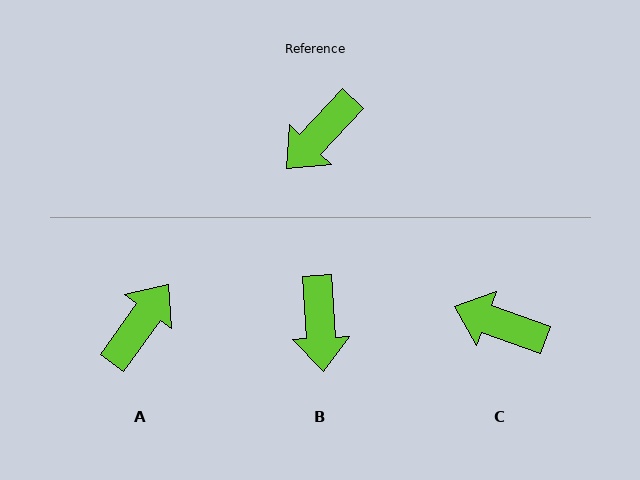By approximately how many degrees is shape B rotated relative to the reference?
Approximately 47 degrees counter-clockwise.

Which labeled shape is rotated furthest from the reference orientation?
A, about 172 degrees away.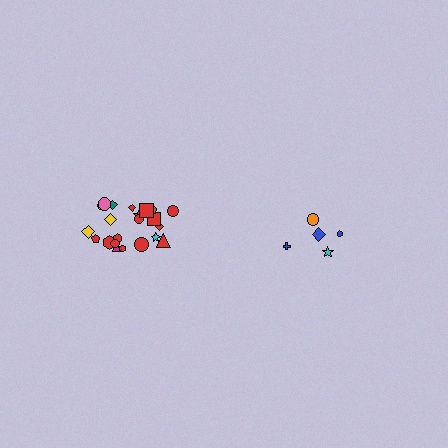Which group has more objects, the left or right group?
The left group.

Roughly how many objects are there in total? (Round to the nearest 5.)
Roughly 25 objects in total.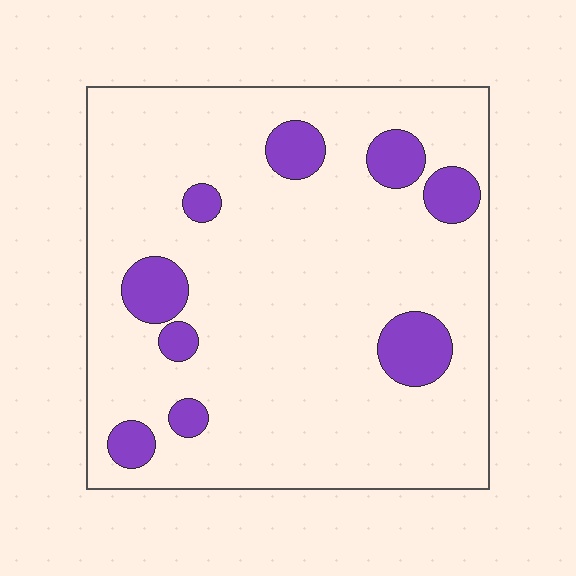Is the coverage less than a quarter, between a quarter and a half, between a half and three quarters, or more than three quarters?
Less than a quarter.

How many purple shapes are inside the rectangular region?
9.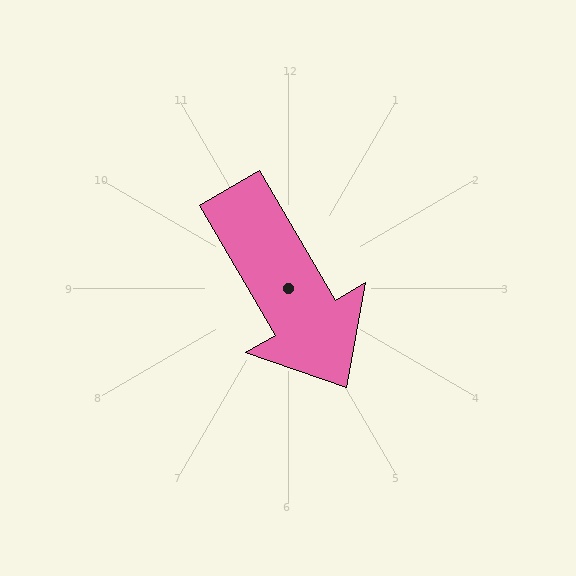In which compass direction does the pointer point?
Southeast.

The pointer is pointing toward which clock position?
Roughly 5 o'clock.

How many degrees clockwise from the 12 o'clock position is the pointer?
Approximately 150 degrees.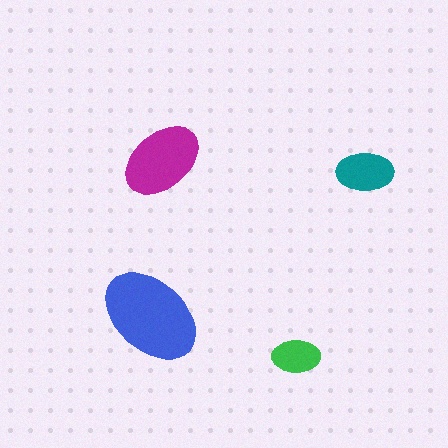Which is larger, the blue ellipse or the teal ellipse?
The blue one.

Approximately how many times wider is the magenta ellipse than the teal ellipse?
About 1.5 times wider.